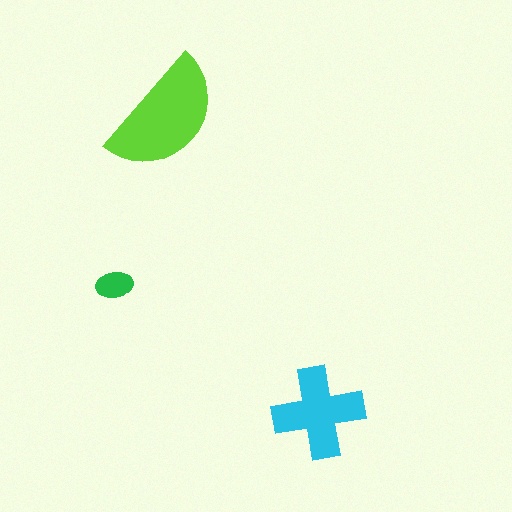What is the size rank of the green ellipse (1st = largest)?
3rd.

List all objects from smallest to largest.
The green ellipse, the cyan cross, the lime semicircle.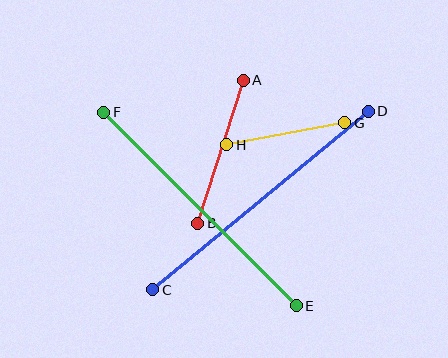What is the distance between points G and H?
The distance is approximately 120 pixels.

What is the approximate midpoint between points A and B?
The midpoint is at approximately (220, 152) pixels.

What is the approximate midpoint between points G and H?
The midpoint is at approximately (286, 134) pixels.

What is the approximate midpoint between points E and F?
The midpoint is at approximately (200, 209) pixels.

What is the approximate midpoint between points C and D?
The midpoint is at approximately (261, 201) pixels.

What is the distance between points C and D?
The distance is approximately 280 pixels.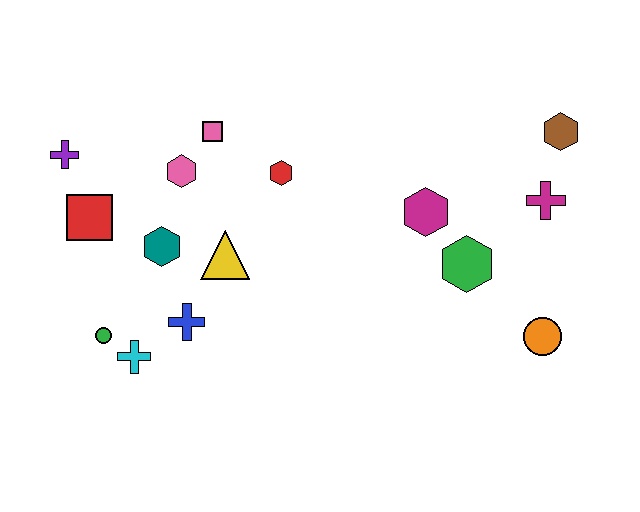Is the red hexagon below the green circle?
No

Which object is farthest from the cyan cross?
The brown hexagon is farthest from the cyan cross.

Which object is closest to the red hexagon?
The pink square is closest to the red hexagon.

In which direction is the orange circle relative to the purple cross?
The orange circle is to the right of the purple cross.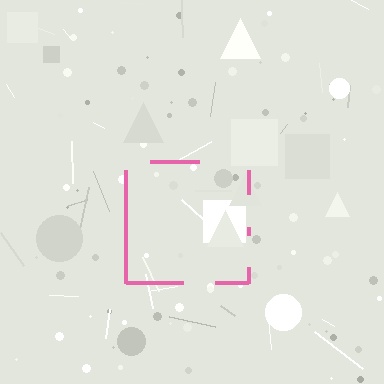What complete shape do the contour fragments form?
The contour fragments form a square.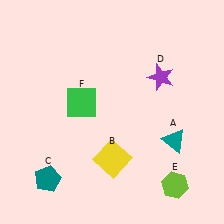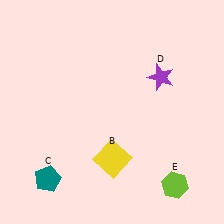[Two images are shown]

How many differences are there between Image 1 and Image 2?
There are 2 differences between the two images.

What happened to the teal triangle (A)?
The teal triangle (A) was removed in Image 2. It was in the bottom-right area of Image 1.